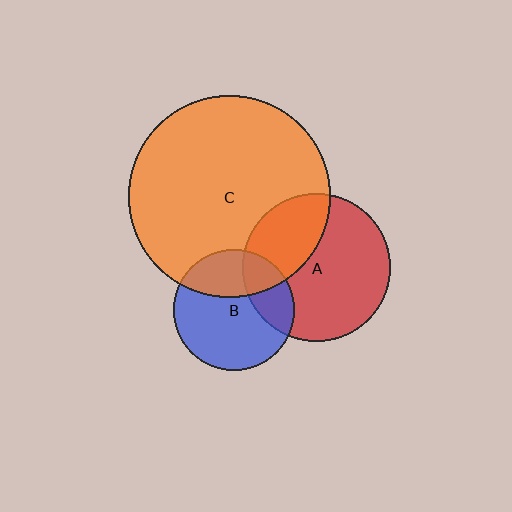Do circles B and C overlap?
Yes.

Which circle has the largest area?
Circle C (orange).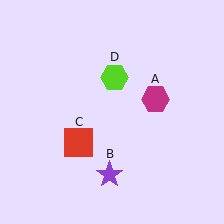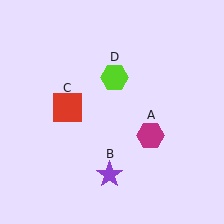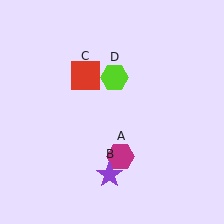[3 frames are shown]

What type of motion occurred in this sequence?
The magenta hexagon (object A), red square (object C) rotated clockwise around the center of the scene.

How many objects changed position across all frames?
2 objects changed position: magenta hexagon (object A), red square (object C).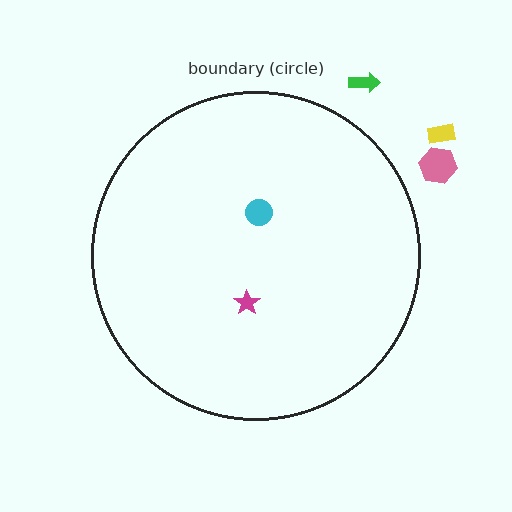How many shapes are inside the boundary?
2 inside, 3 outside.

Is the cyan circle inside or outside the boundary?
Inside.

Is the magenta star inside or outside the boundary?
Inside.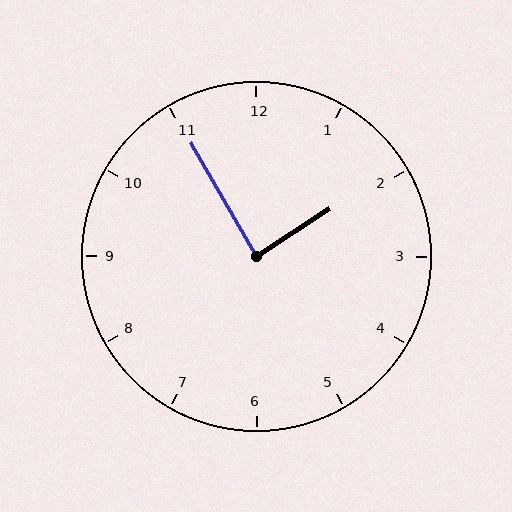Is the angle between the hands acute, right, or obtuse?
It is right.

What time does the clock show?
1:55.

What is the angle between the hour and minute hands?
Approximately 88 degrees.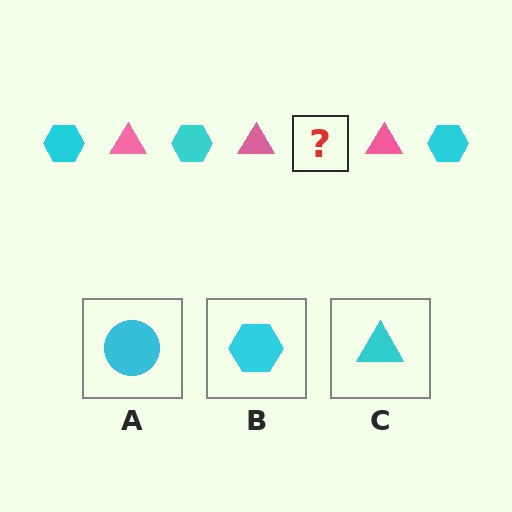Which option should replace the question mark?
Option B.